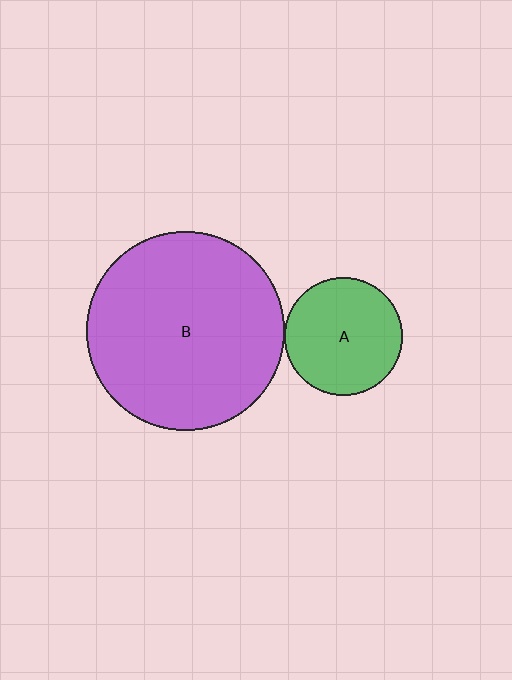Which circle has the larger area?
Circle B (purple).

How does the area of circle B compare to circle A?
Approximately 2.8 times.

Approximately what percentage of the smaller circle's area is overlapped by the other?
Approximately 5%.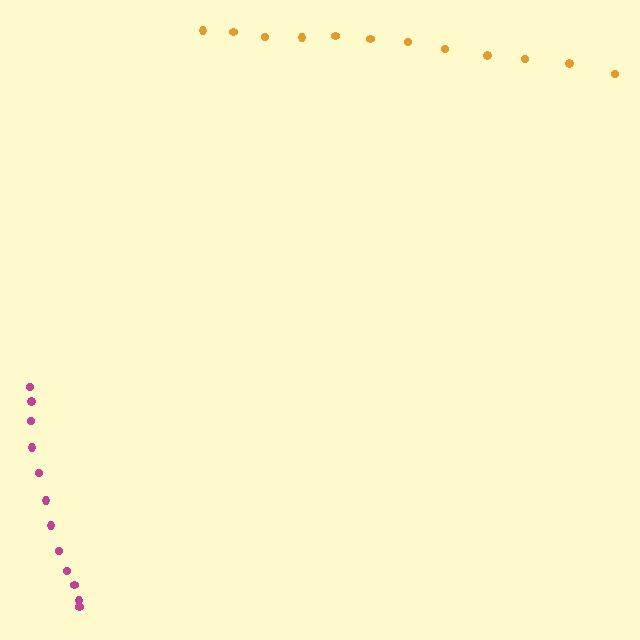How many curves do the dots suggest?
There are 2 distinct paths.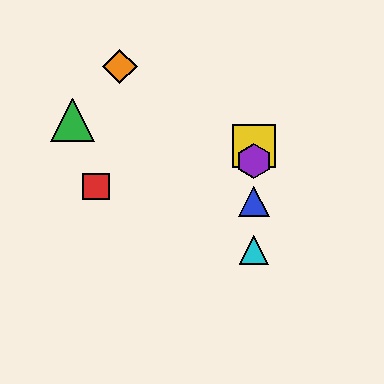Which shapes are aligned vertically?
The blue triangle, the yellow square, the purple hexagon, the cyan triangle are aligned vertically.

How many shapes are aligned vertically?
4 shapes (the blue triangle, the yellow square, the purple hexagon, the cyan triangle) are aligned vertically.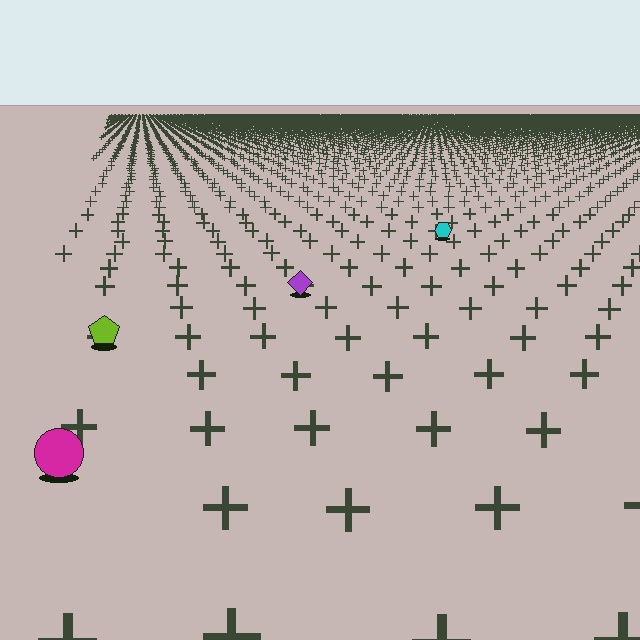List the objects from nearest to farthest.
From nearest to farthest: the magenta circle, the lime pentagon, the purple diamond, the cyan hexagon.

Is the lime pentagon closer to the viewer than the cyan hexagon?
Yes. The lime pentagon is closer — you can tell from the texture gradient: the ground texture is coarser near it.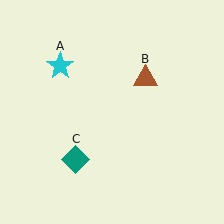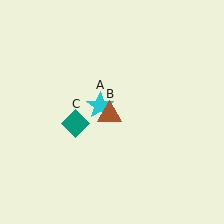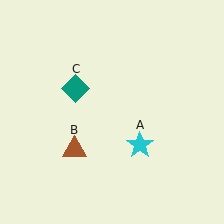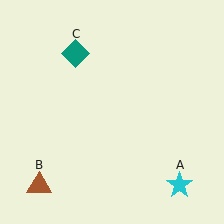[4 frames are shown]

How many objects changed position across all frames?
3 objects changed position: cyan star (object A), brown triangle (object B), teal diamond (object C).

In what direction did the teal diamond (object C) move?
The teal diamond (object C) moved up.